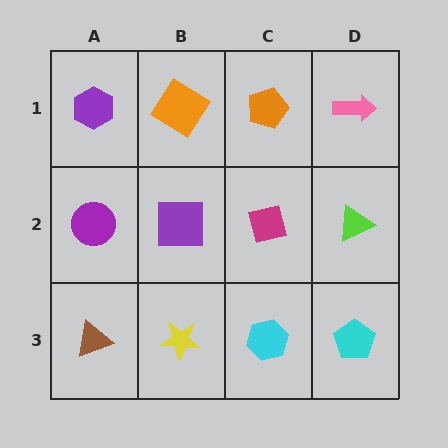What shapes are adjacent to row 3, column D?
A lime triangle (row 2, column D), a cyan hexagon (row 3, column C).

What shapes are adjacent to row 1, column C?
A magenta square (row 2, column C), an orange diamond (row 1, column B), a pink arrow (row 1, column D).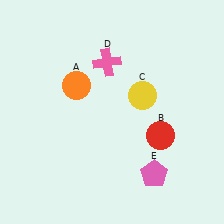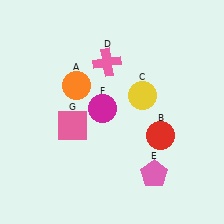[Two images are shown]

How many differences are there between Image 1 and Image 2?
There are 2 differences between the two images.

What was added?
A magenta circle (F), a pink square (G) were added in Image 2.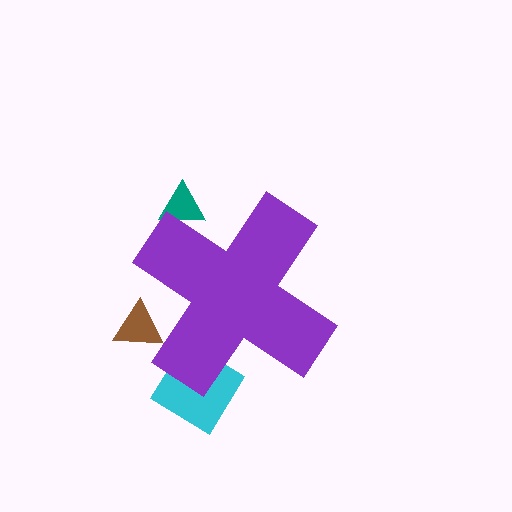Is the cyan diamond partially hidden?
Yes, the cyan diamond is partially hidden behind the purple cross.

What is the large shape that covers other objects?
A purple cross.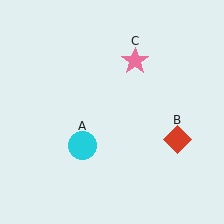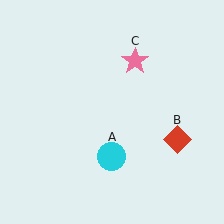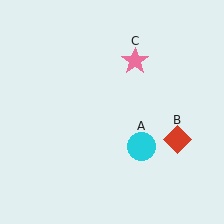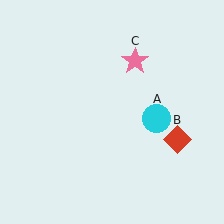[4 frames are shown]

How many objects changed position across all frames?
1 object changed position: cyan circle (object A).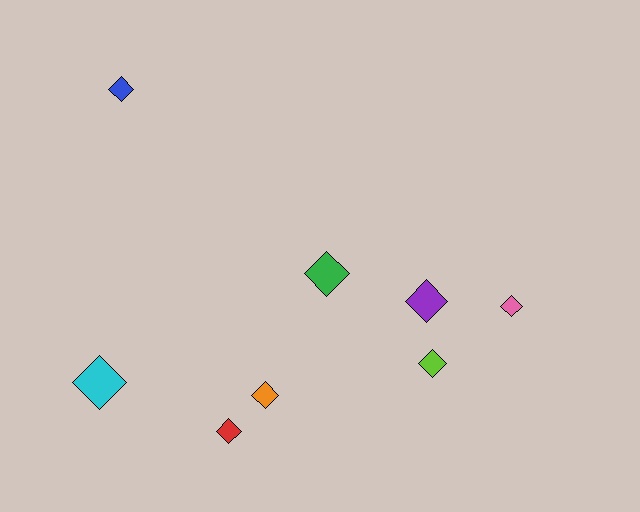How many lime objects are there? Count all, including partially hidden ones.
There is 1 lime object.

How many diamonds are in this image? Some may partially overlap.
There are 8 diamonds.